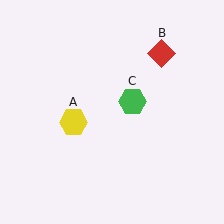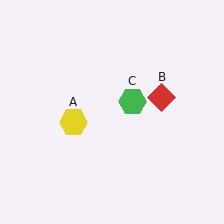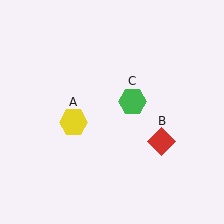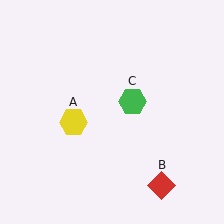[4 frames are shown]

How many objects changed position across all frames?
1 object changed position: red diamond (object B).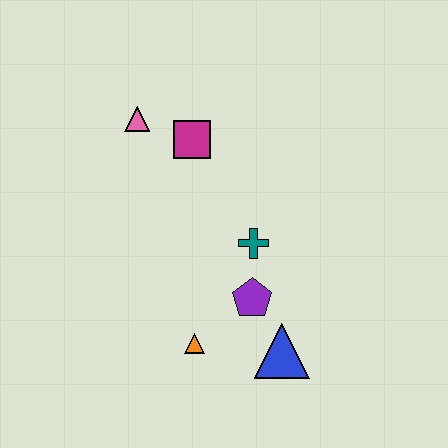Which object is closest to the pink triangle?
The magenta square is closest to the pink triangle.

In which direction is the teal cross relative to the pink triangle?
The teal cross is below the pink triangle.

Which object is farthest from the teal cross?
The pink triangle is farthest from the teal cross.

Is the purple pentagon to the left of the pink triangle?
No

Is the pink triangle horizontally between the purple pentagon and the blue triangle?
No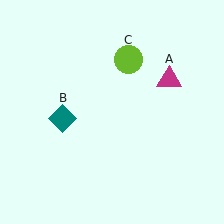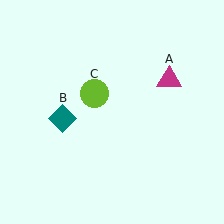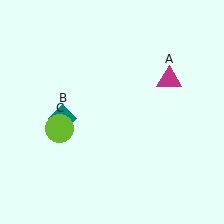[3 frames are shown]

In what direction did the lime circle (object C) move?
The lime circle (object C) moved down and to the left.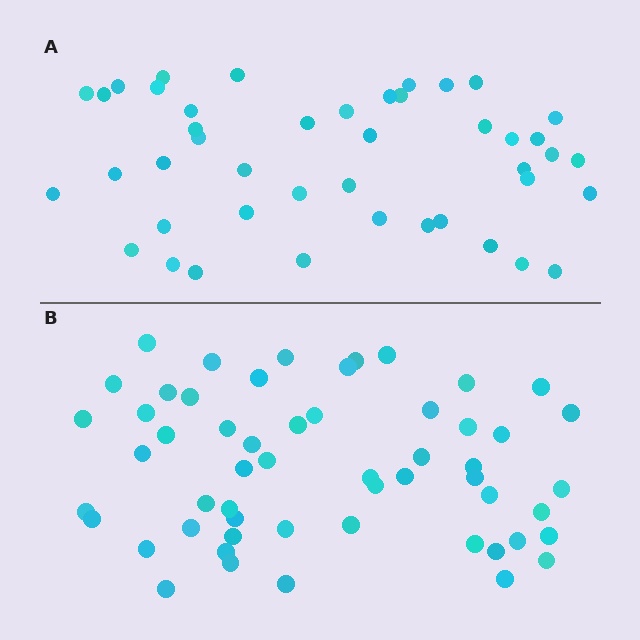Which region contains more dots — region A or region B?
Region B (the bottom region) has more dots.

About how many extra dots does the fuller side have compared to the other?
Region B has roughly 12 or so more dots than region A.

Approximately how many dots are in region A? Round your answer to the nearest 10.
About 40 dots. (The exact count is 44, which rounds to 40.)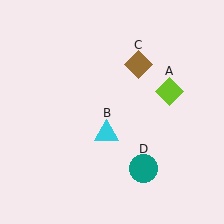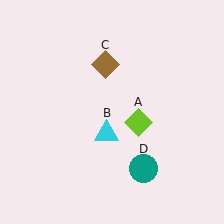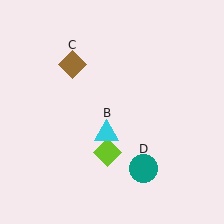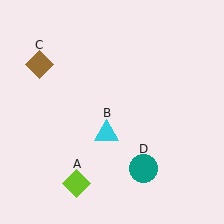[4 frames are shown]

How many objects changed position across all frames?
2 objects changed position: lime diamond (object A), brown diamond (object C).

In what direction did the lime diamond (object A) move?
The lime diamond (object A) moved down and to the left.